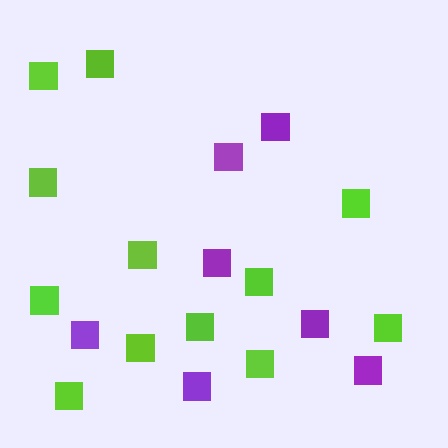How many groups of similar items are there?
There are 2 groups: one group of lime squares (12) and one group of purple squares (7).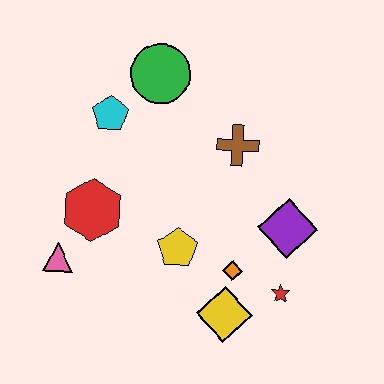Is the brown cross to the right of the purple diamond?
No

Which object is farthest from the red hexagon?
The red star is farthest from the red hexagon.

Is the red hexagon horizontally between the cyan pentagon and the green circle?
No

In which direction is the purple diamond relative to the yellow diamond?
The purple diamond is above the yellow diamond.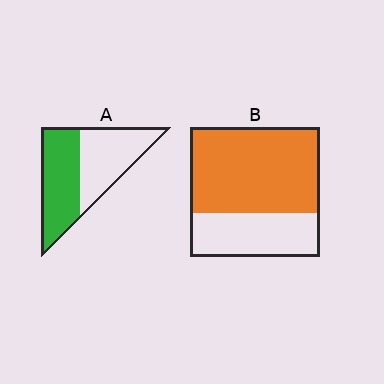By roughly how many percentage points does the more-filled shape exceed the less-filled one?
By roughly 15 percentage points (B over A).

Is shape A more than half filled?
Roughly half.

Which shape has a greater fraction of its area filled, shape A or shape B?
Shape B.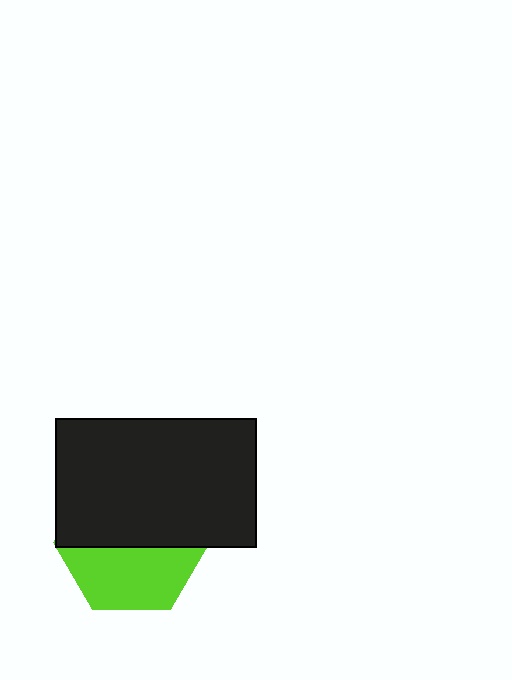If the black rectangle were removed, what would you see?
You would see the complete lime hexagon.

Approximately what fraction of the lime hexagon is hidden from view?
Roughly 55% of the lime hexagon is hidden behind the black rectangle.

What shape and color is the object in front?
The object in front is a black rectangle.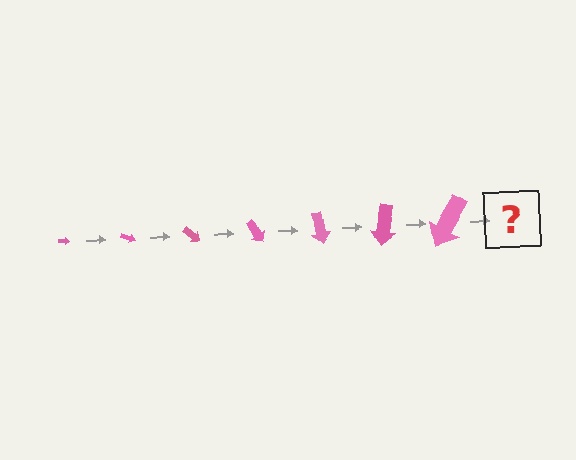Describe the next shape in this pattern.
It should be an arrow, larger than the previous one and rotated 140 degrees from the start.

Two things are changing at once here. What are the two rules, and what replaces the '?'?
The two rules are that the arrow grows larger each step and it rotates 20 degrees each step. The '?' should be an arrow, larger than the previous one and rotated 140 degrees from the start.